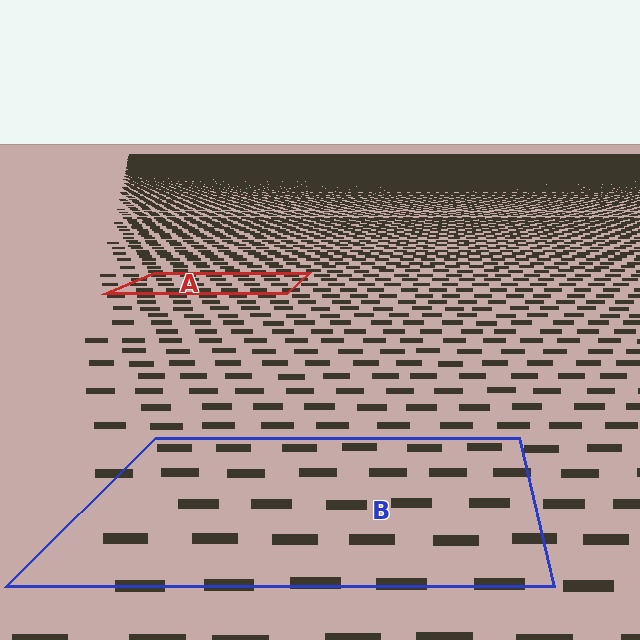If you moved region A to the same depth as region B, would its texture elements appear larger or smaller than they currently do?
They would appear larger. At a closer depth, the same texture elements are projected at a bigger on-screen size.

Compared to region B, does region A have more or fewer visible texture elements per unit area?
Region A has more texture elements per unit area — they are packed more densely because it is farther away.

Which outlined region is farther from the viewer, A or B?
Region A is farther from the viewer — the texture elements inside it appear smaller and more densely packed.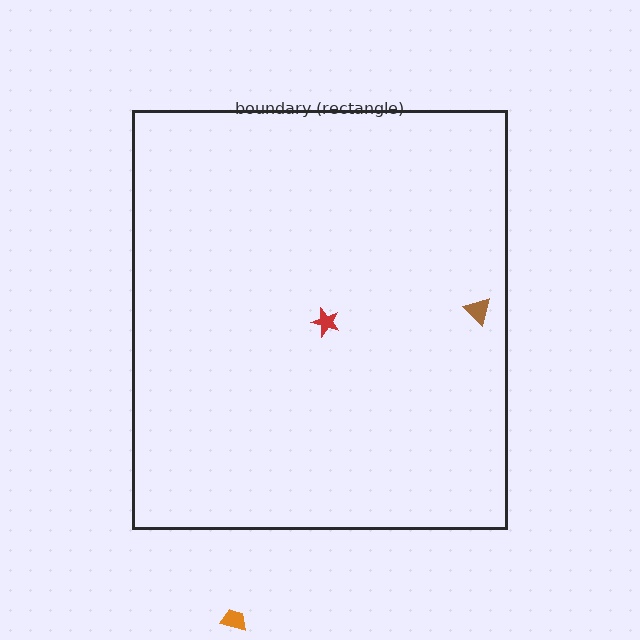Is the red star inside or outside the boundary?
Inside.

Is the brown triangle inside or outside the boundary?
Inside.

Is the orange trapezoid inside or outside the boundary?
Outside.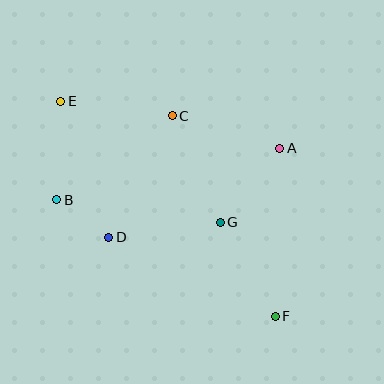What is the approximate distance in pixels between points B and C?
The distance between B and C is approximately 143 pixels.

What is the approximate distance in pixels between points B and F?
The distance between B and F is approximately 247 pixels.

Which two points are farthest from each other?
Points E and F are farthest from each other.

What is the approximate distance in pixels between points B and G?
The distance between B and G is approximately 165 pixels.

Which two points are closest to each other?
Points B and D are closest to each other.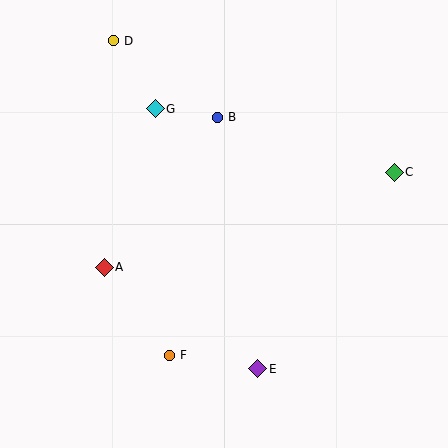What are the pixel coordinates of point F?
Point F is at (169, 355).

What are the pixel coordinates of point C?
Point C is at (394, 172).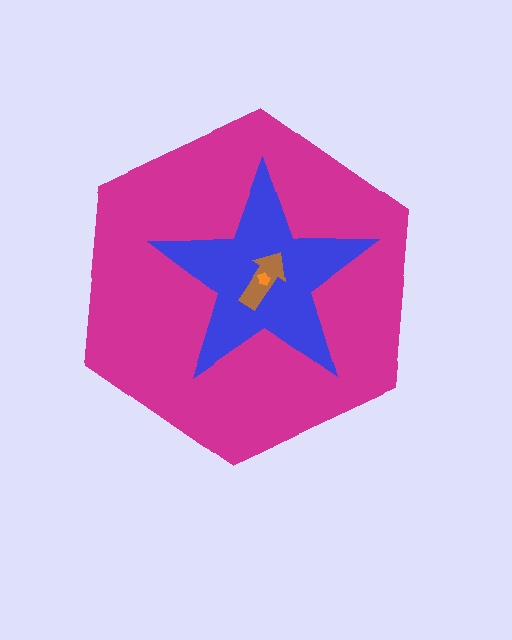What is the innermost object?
The orange pentagon.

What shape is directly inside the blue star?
The brown arrow.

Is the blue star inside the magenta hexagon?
Yes.